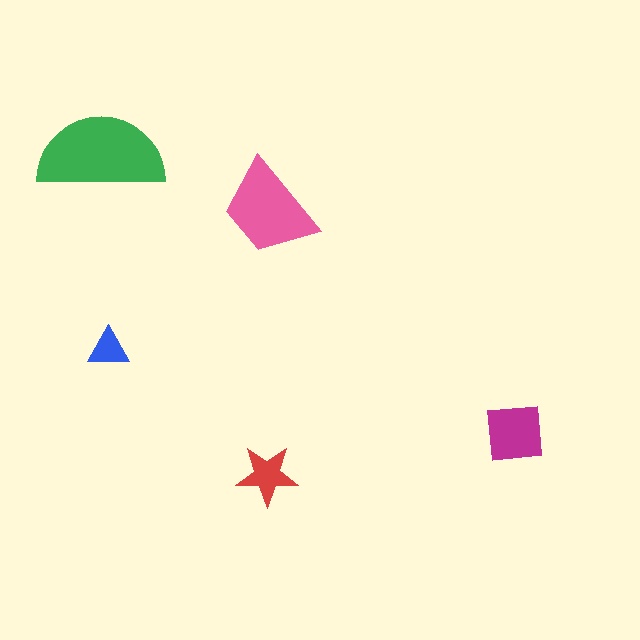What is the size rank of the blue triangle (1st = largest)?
5th.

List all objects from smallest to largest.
The blue triangle, the red star, the magenta square, the pink trapezoid, the green semicircle.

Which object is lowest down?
The red star is bottommost.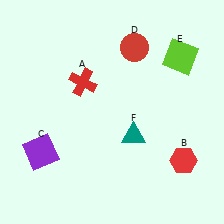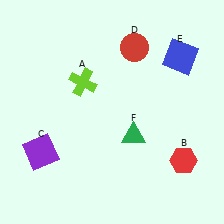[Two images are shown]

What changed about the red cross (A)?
In Image 1, A is red. In Image 2, it changed to lime.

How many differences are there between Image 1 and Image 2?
There are 3 differences between the two images.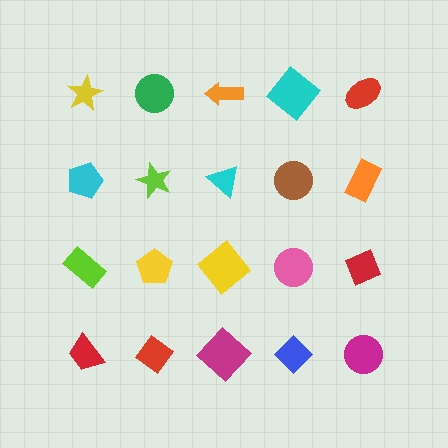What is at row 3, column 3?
A yellow diamond.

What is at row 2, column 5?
An orange rectangle.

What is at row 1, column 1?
A yellow star.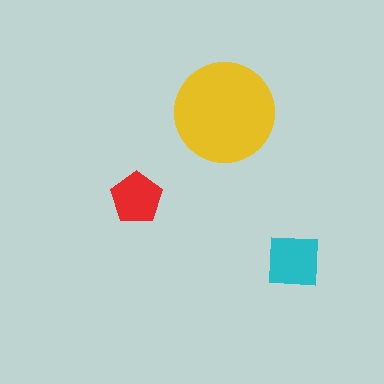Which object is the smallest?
The red pentagon.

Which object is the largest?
The yellow circle.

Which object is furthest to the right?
The cyan square is rightmost.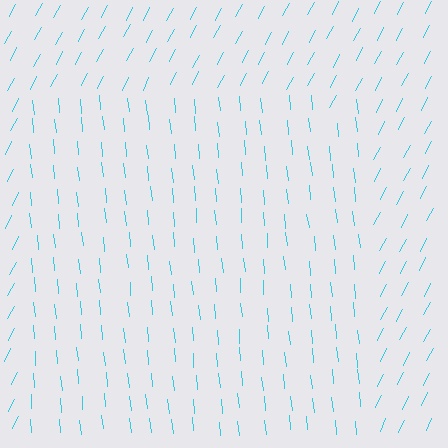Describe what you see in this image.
The image is filled with small cyan line segments. A rectangle region in the image has lines oriented differently from the surrounding lines, creating a visible texture boundary.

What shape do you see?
I see a rectangle.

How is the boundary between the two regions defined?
The boundary is defined purely by a change in line orientation (approximately 33 degrees difference). All lines are the same color and thickness.